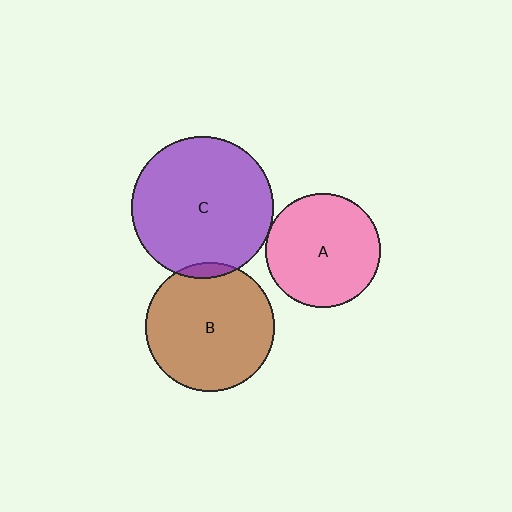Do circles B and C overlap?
Yes.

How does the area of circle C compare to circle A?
Approximately 1.6 times.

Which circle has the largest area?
Circle C (purple).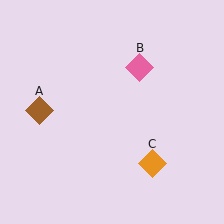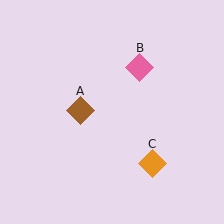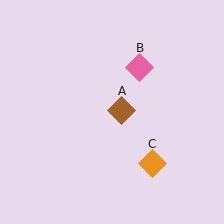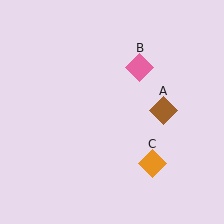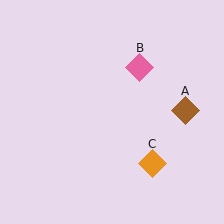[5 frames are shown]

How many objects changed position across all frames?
1 object changed position: brown diamond (object A).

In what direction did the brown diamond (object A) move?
The brown diamond (object A) moved right.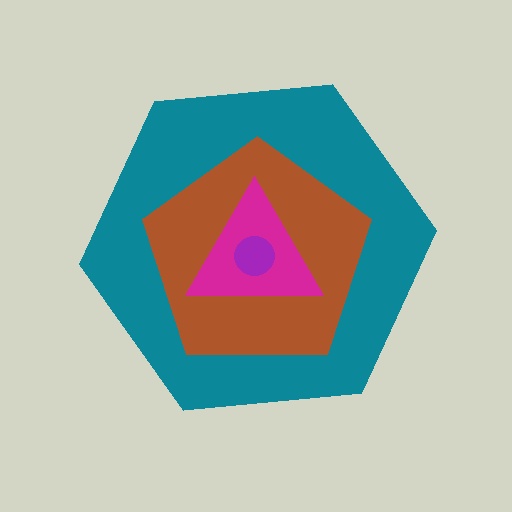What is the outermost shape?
The teal hexagon.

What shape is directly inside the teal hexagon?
The brown pentagon.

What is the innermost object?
The purple circle.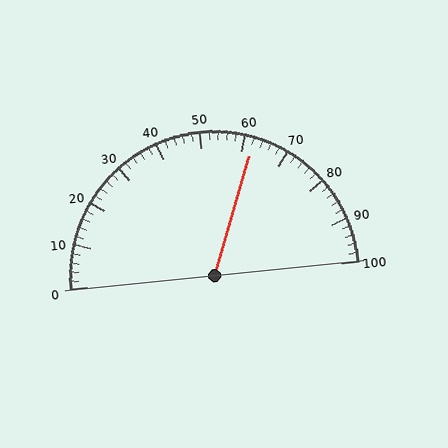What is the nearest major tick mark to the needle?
The nearest major tick mark is 60.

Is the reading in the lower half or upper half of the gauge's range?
The reading is in the upper half of the range (0 to 100).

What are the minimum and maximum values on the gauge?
The gauge ranges from 0 to 100.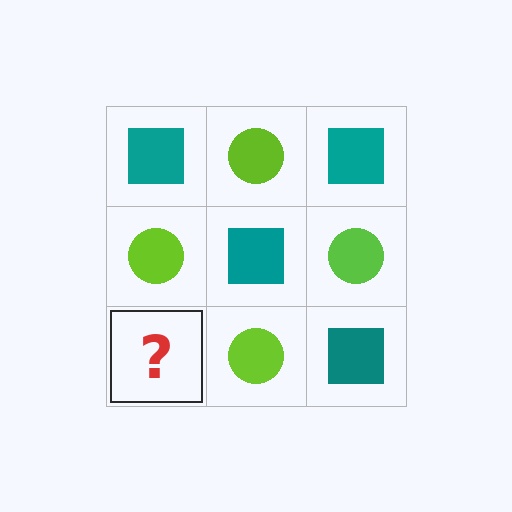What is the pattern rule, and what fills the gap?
The rule is that it alternates teal square and lime circle in a checkerboard pattern. The gap should be filled with a teal square.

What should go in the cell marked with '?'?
The missing cell should contain a teal square.